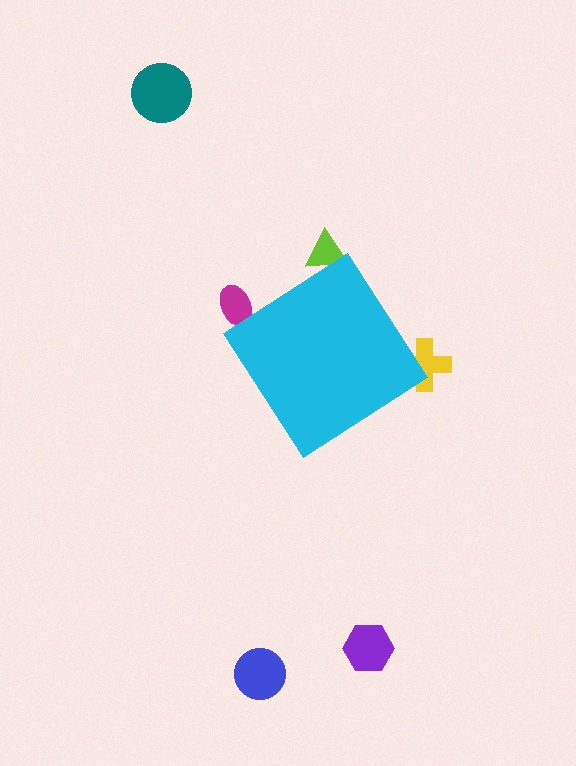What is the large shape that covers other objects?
A cyan diamond.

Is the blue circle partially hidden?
No, the blue circle is fully visible.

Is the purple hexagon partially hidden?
No, the purple hexagon is fully visible.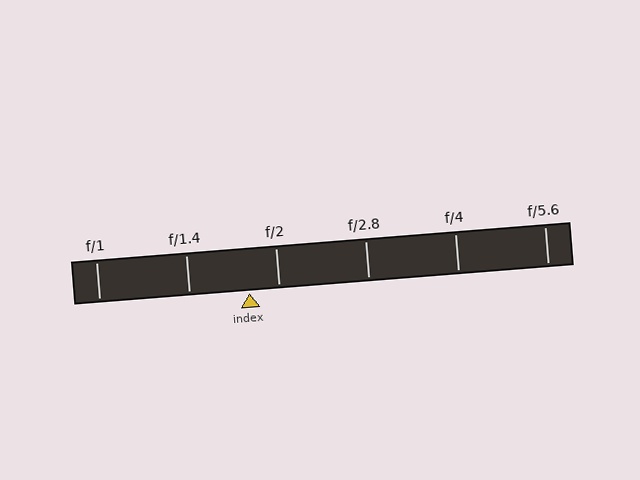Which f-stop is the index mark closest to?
The index mark is closest to f/2.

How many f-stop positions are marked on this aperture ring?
There are 6 f-stop positions marked.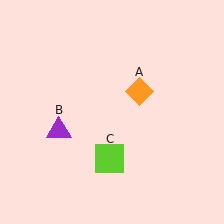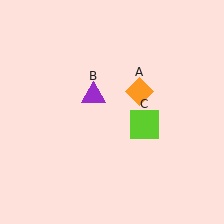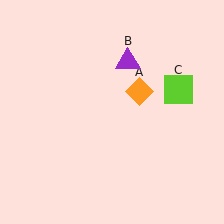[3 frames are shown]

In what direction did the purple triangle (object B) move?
The purple triangle (object B) moved up and to the right.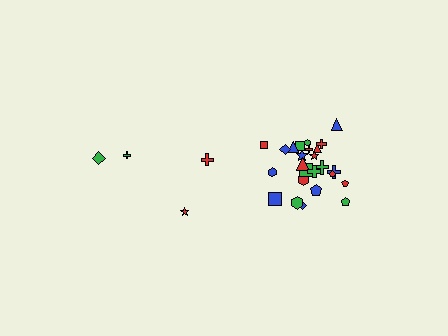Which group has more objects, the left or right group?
The right group.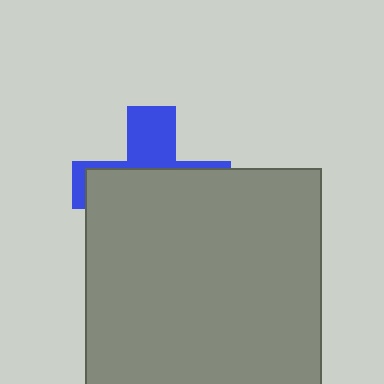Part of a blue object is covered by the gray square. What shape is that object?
It is a cross.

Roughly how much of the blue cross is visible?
A small part of it is visible (roughly 33%).